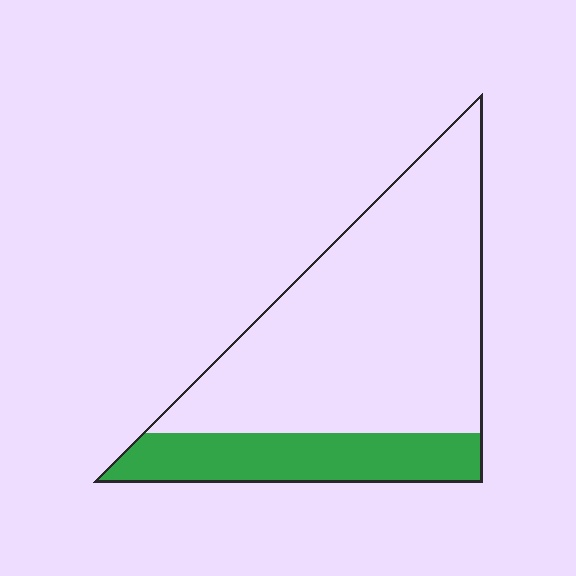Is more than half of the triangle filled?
No.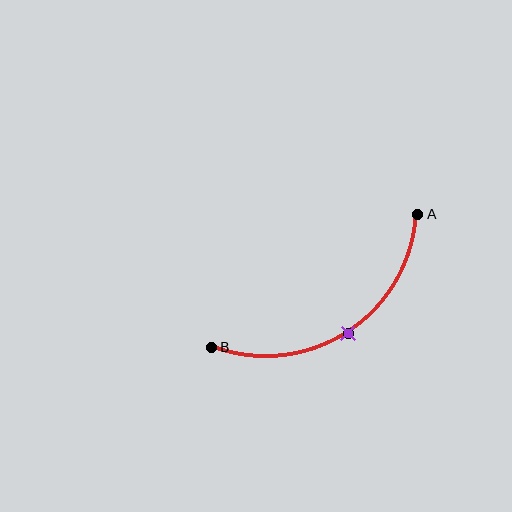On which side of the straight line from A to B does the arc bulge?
The arc bulges below the straight line connecting A and B.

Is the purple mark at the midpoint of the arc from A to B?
Yes. The purple mark lies on the arc at equal arc-length from both A and B — it is the arc midpoint.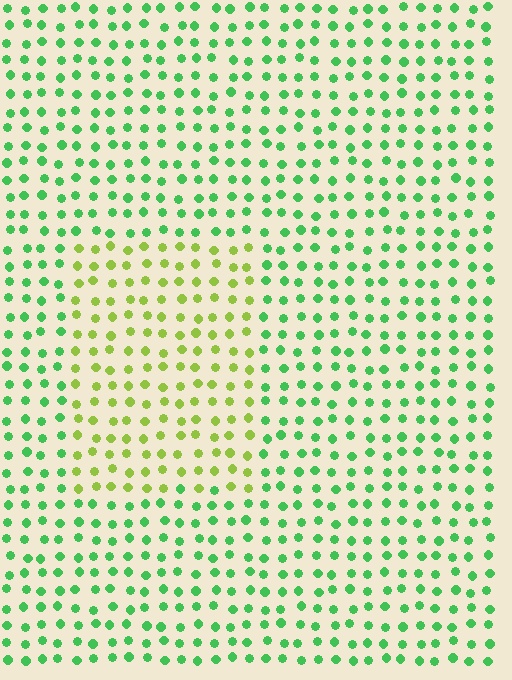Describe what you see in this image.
The image is filled with small green elements in a uniform arrangement. A rectangle-shaped region is visible where the elements are tinted to a slightly different hue, forming a subtle color boundary.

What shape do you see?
I see a rectangle.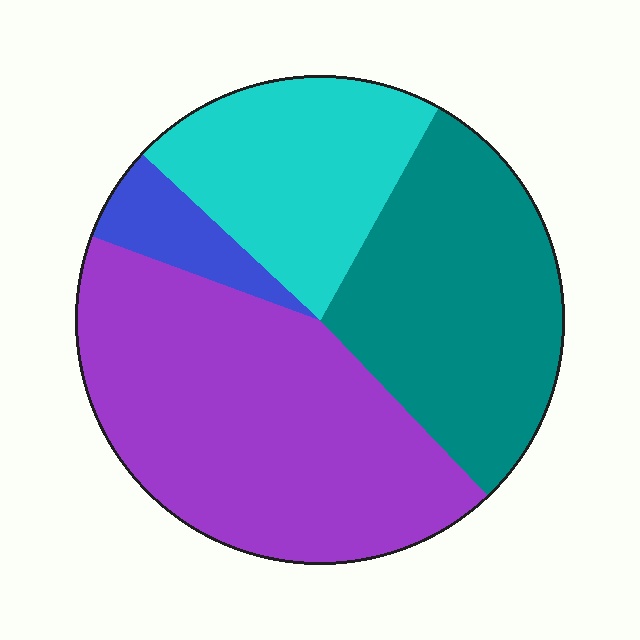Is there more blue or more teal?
Teal.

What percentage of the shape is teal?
Teal covers around 30% of the shape.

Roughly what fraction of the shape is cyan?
Cyan covers 21% of the shape.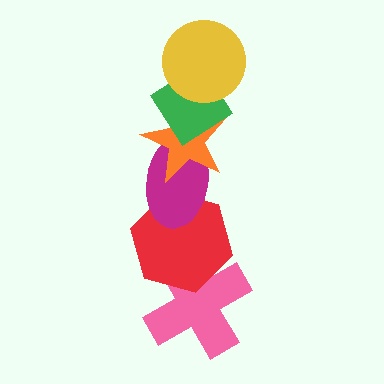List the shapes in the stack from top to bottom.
From top to bottom: the yellow circle, the green diamond, the orange star, the magenta ellipse, the red hexagon, the pink cross.